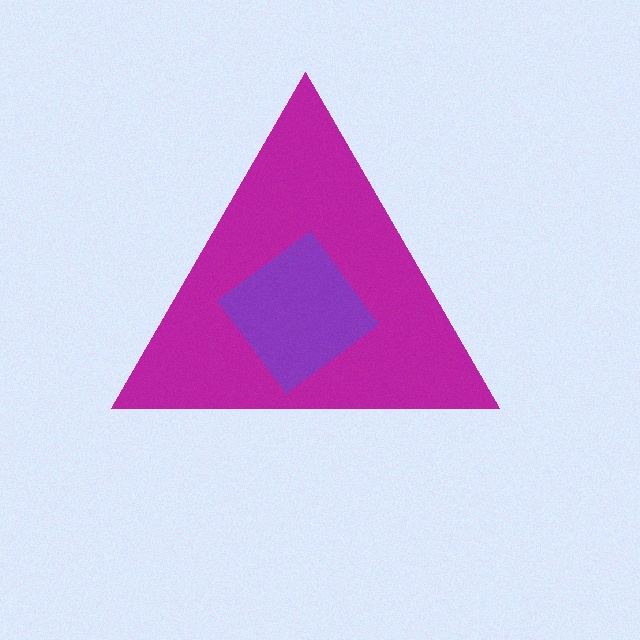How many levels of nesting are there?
2.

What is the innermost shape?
The purple diamond.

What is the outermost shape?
The magenta triangle.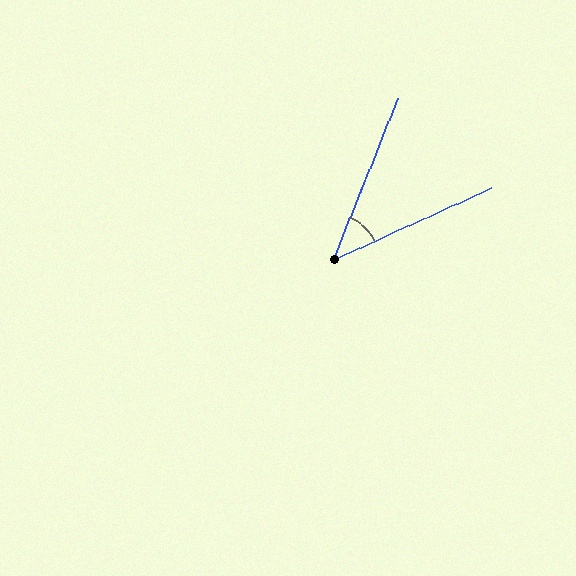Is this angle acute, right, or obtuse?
It is acute.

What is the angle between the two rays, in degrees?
Approximately 44 degrees.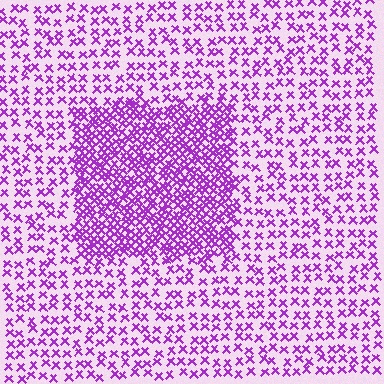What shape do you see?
I see a rectangle.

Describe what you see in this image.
The image contains small purple elements arranged at two different densities. A rectangle-shaped region is visible where the elements are more densely packed than the surrounding area.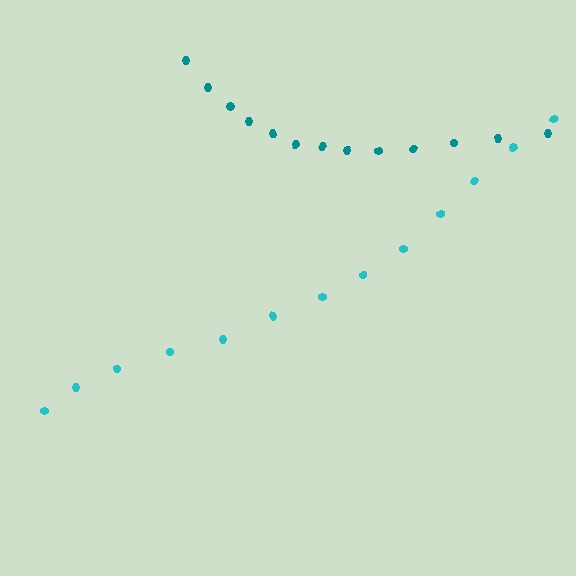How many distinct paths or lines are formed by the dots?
There are 2 distinct paths.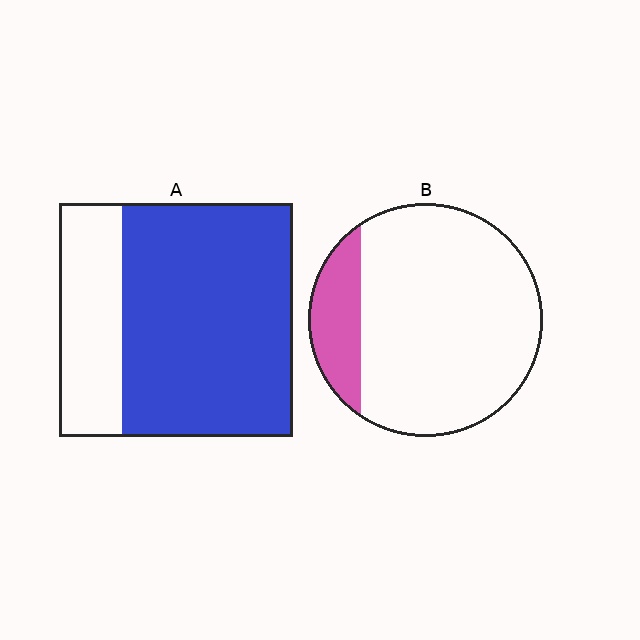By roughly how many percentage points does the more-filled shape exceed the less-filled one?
By roughly 55 percentage points (A over B).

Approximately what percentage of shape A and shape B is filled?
A is approximately 75% and B is approximately 15%.